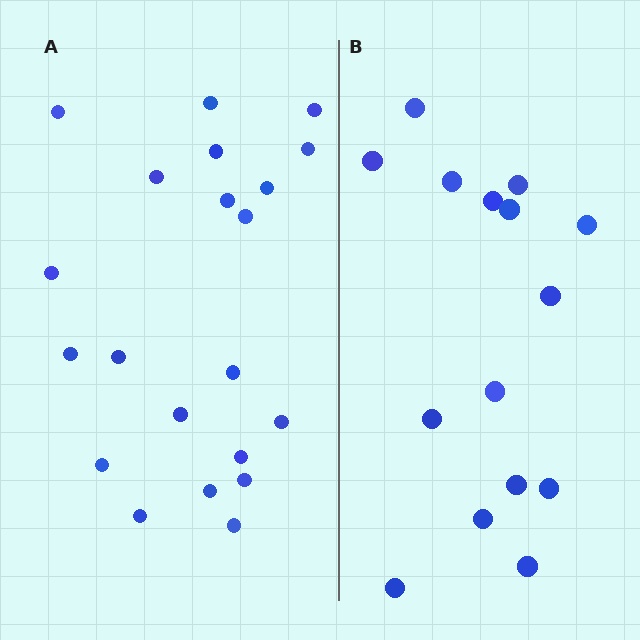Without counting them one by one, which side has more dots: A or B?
Region A (the left region) has more dots.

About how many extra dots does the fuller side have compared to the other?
Region A has about 6 more dots than region B.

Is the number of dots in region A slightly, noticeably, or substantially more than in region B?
Region A has noticeably more, but not dramatically so. The ratio is roughly 1.4 to 1.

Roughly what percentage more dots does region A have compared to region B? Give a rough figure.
About 40% more.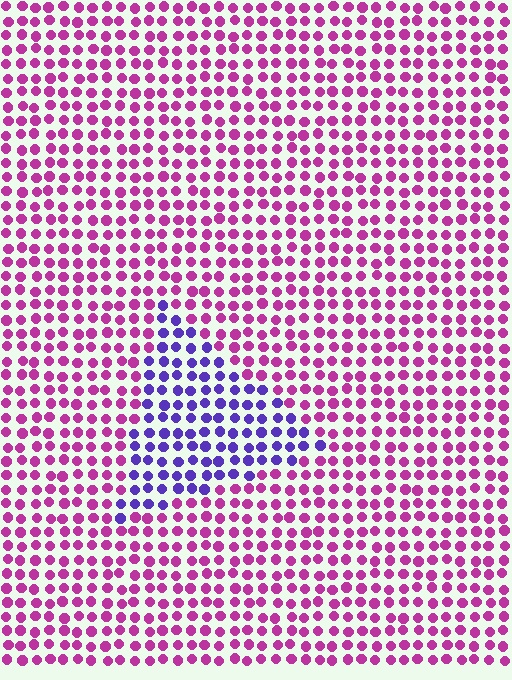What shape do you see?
I see a triangle.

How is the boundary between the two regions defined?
The boundary is defined purely by a slight shift in hue (about 57 degrees). Spacing, size, and orientation are identical on both sides.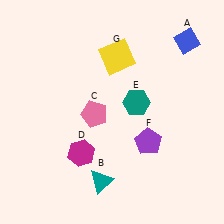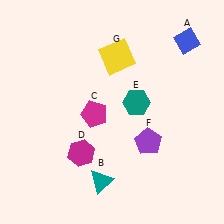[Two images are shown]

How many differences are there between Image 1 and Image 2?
There is 1 difference between the two images.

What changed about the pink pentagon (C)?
In Image 1, C is pink. In Image 2, it changed to magenta.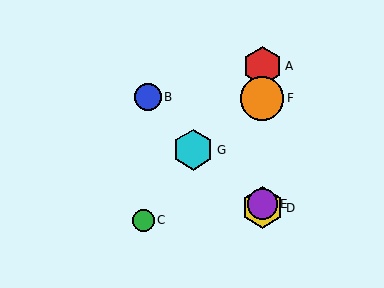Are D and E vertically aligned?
Yes, both are at x≈262.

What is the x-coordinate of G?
Object G is at x≈193.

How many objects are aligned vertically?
4 objects (A, D, E, F) are aligned vertically.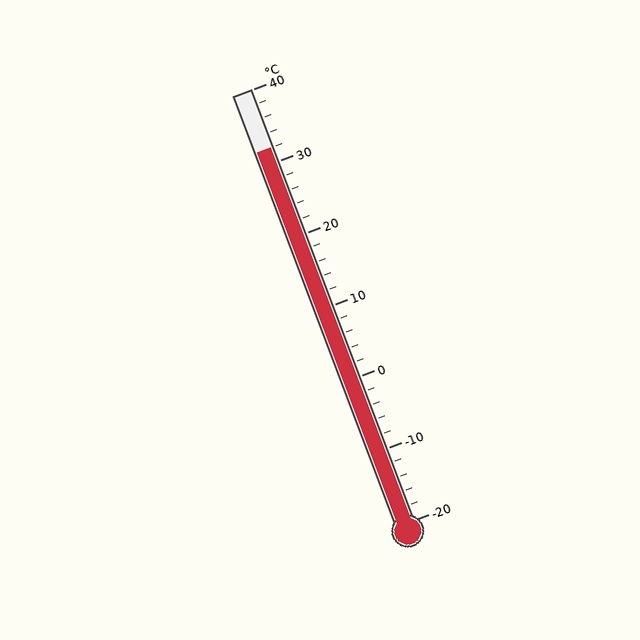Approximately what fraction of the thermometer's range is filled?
The thermometer is filled to approximately 85% of its range.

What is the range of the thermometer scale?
The thermometer scale ranges from -20°C to 40°C.